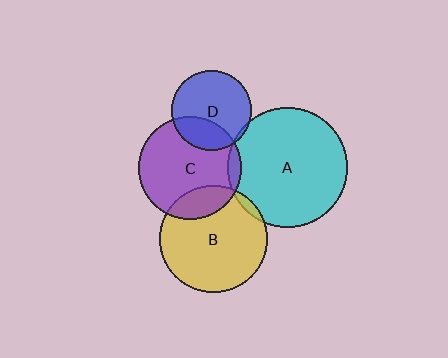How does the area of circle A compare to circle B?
Approximately 1.3 times.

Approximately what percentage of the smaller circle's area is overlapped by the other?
Approximately 5%.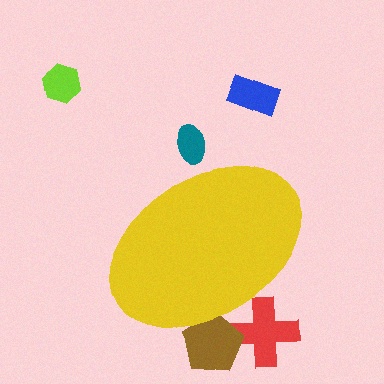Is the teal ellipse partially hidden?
Yes, the teal ellipse is partially hidden behind the yellow ellipse.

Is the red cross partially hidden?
Yes, the red cross is partially hidden behind the yellow ellipse.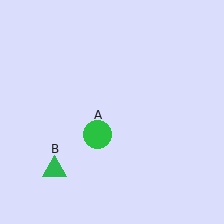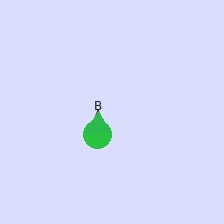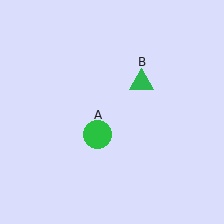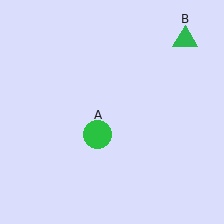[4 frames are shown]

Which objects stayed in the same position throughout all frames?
Green circle (object A) remained stationary.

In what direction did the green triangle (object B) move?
The green triangle (object B) moved up and to the right.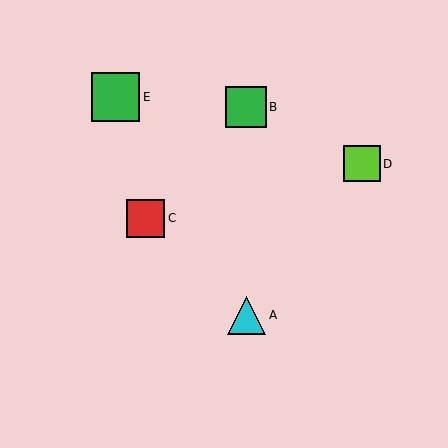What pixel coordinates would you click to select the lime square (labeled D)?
Click at (362, 164) to select the lime square D.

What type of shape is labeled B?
Shape B is a green square.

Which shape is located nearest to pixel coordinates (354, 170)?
The lime square (labeled D) at (362, 164) is nearest to that location.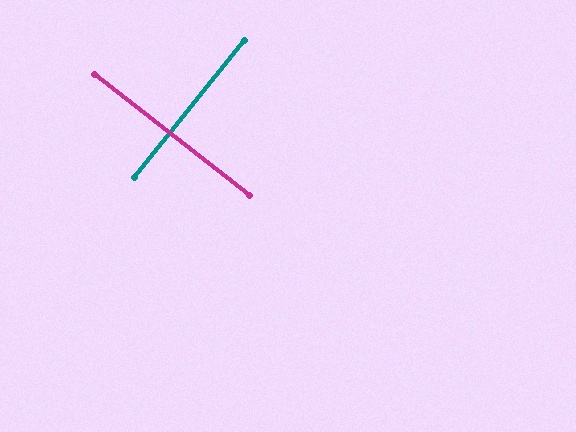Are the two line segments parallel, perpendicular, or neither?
Perpendicular — they meet at approximately 89°.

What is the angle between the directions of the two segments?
Approximately 89 degrees.